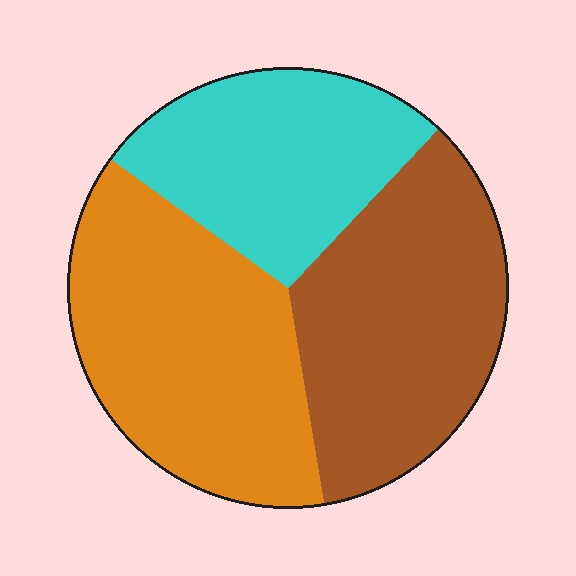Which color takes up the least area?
Cyan, at roughly 25%.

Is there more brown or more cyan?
Brown.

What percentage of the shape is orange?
Orange takes up between a quarter and a half of the shape.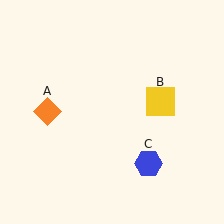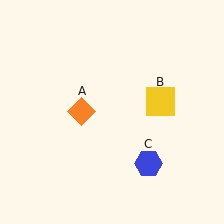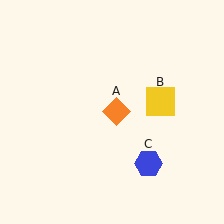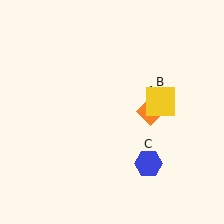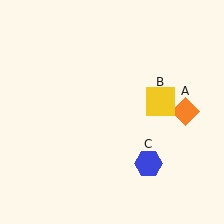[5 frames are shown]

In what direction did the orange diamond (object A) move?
The orange diamond (object A) moved right.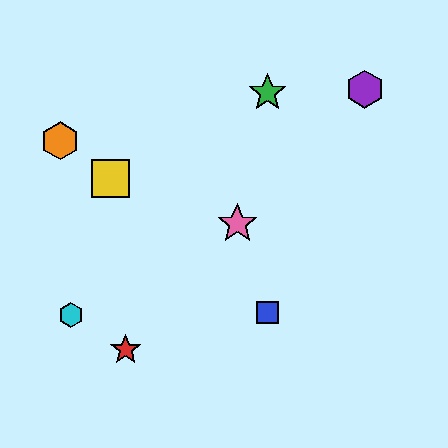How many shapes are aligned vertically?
2 shapes (the blue square, the green star) are aligned vertically.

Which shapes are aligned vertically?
The blue square, the green star are aligned vertically.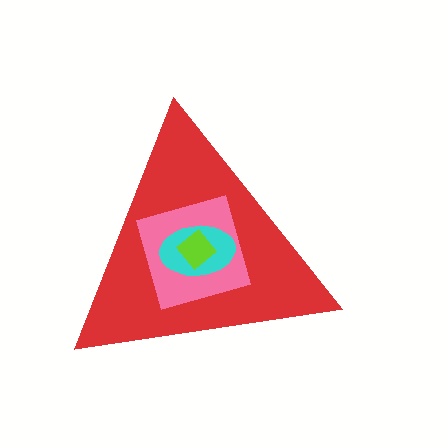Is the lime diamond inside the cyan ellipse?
Yes.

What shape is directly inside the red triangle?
The pink square.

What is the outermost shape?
The red triangle.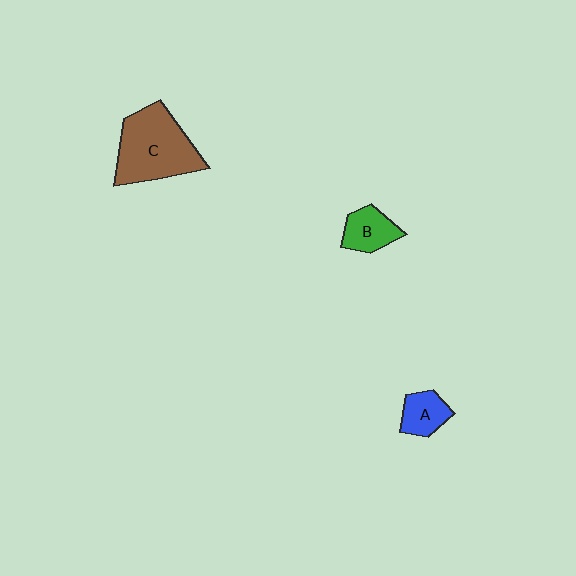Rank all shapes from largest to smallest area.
From largest to smallest: C (brown), B (green), A (blue).